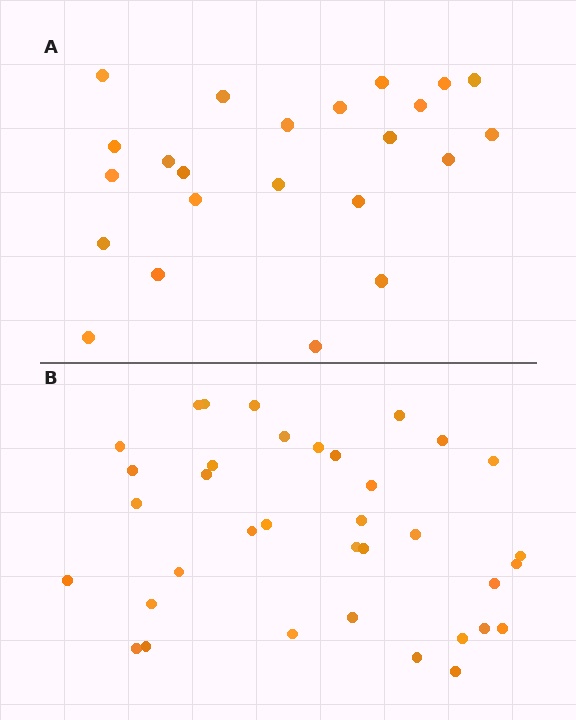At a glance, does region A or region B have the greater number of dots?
Region B (the bottom region) has more dots.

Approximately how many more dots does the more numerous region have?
Region B has approximately 15 more dots than region A.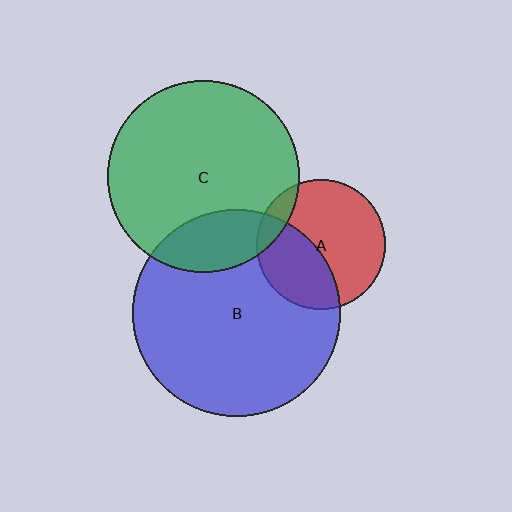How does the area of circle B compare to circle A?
Approximately 2.6 times.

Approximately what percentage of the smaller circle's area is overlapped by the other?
Approximately 10%.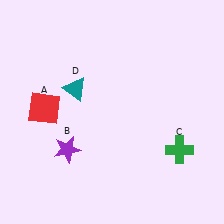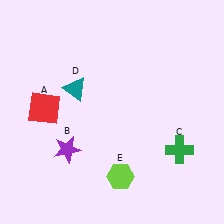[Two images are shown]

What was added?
A lime hexagon (E) was added in Image 2.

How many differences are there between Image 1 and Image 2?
There is 1 difference between the two images.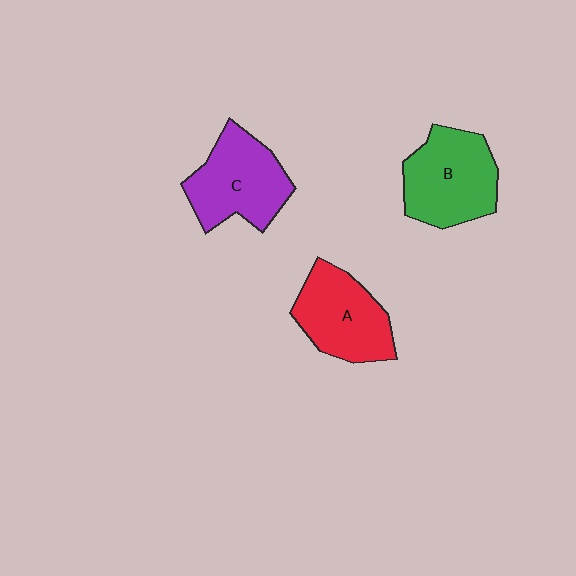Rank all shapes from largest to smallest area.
From largest to smallest: B (green), C (purple), A (red).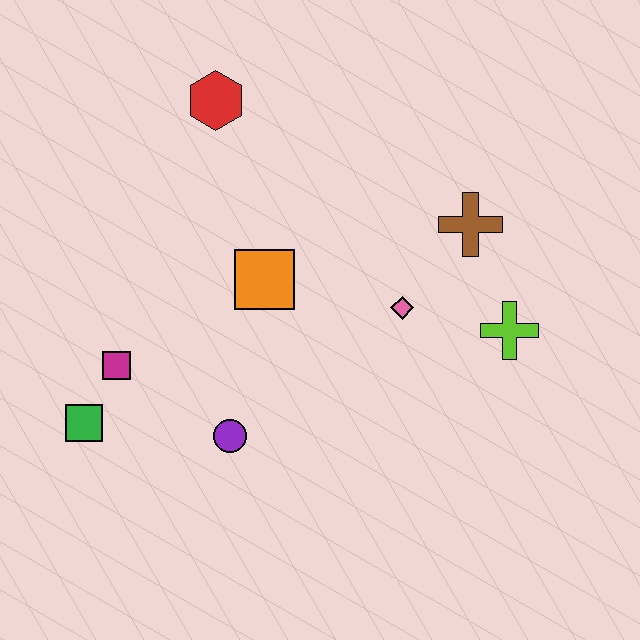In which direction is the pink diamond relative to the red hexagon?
The pink diamond is below the red hexagon.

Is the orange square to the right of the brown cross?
No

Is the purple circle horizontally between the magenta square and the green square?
No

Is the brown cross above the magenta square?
Yes